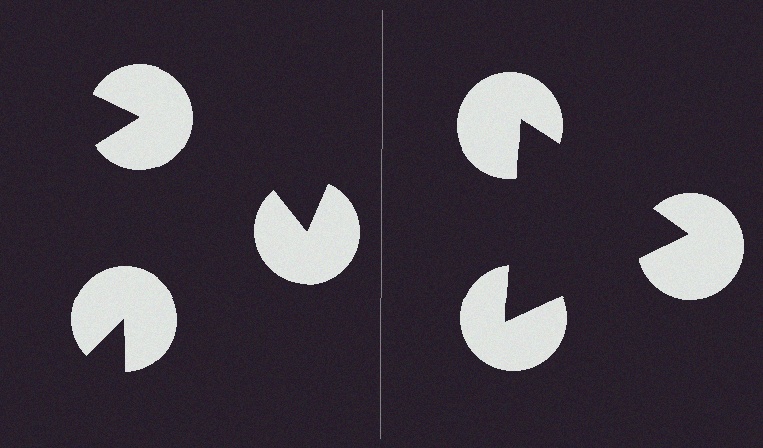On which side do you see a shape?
An illusory triangle appears on the right side. On the left side the wedge cuts are rotated, so no coherent shape forms.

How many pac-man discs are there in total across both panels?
6 — 3 on each side.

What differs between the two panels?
The pac-man discs are positioned identically on both sides; only the wedge orientations differ. On the right they align to a triangle; on the left they are misaligned.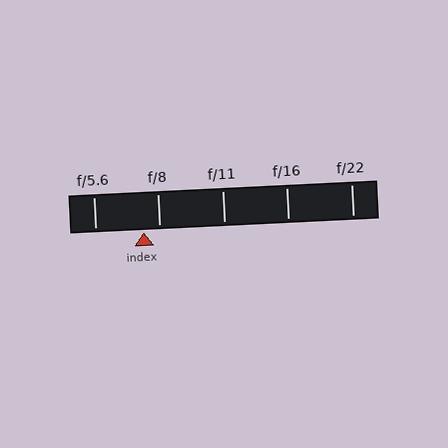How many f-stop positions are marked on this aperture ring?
There are 5 f-stop positions marked.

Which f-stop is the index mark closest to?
The index mark is closest to f/8.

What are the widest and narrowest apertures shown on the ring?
The widest aperture shown is f/5.6 and the narrowest is f/22.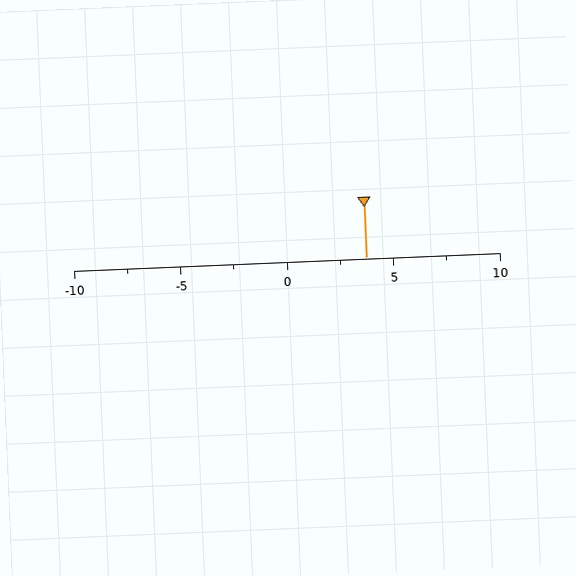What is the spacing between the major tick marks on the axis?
The major ticks are spaced 5 apart.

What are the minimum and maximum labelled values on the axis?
The axis runs from -10 to 10.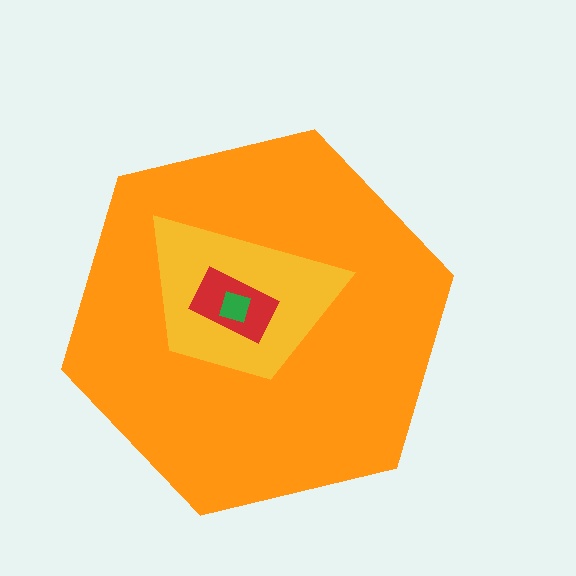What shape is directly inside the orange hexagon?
The yellow trapezoid.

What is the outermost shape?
The orange hexagon.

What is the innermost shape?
The green diamond.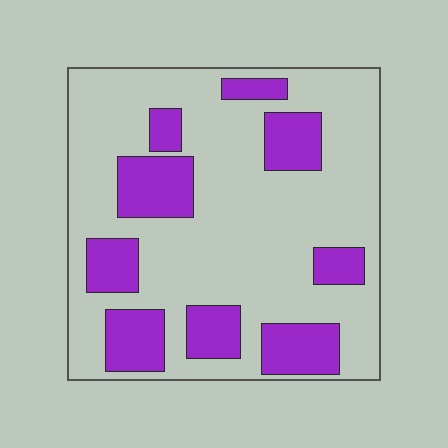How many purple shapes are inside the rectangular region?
9.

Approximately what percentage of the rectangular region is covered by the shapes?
Approximately 25%.